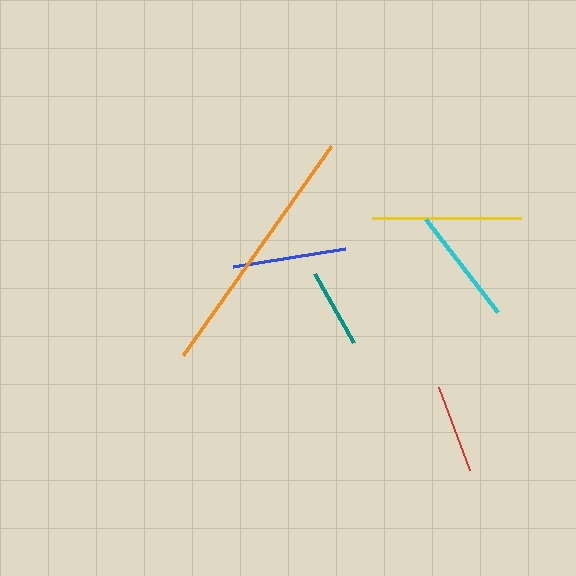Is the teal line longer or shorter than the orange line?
The orange line is longer than the teal line.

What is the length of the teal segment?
The teal segment is approximately 79 pixels long.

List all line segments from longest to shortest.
From longest to shortest: orange, yellow, cyan, blue, red, teal.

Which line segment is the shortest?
The teal line is the shortest at approximately 79 pixels.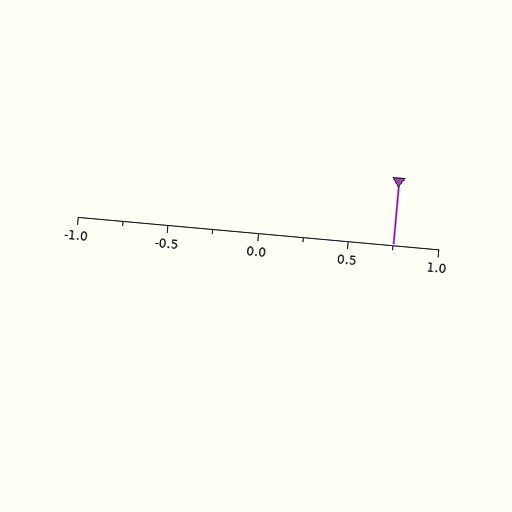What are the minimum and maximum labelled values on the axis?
The axis runs from -1.0 to 1.0.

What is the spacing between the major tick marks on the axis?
The major ticks are spaced 0.5 apart.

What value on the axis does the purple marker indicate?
The marker indicates approximately 0.75.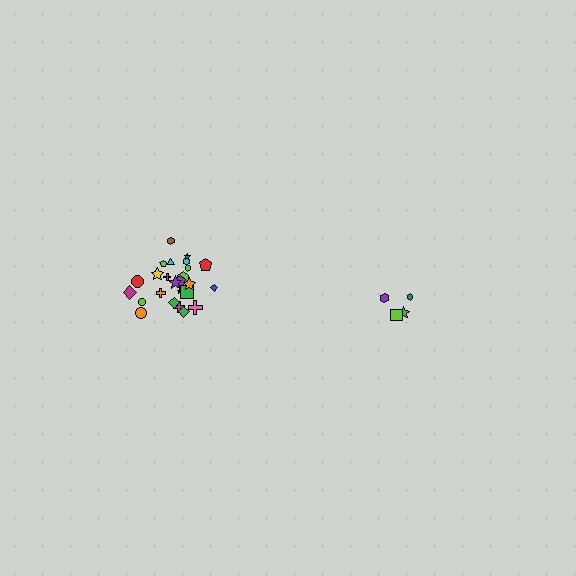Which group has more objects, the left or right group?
The left group.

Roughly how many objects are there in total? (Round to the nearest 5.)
Roughly 30 objects in total.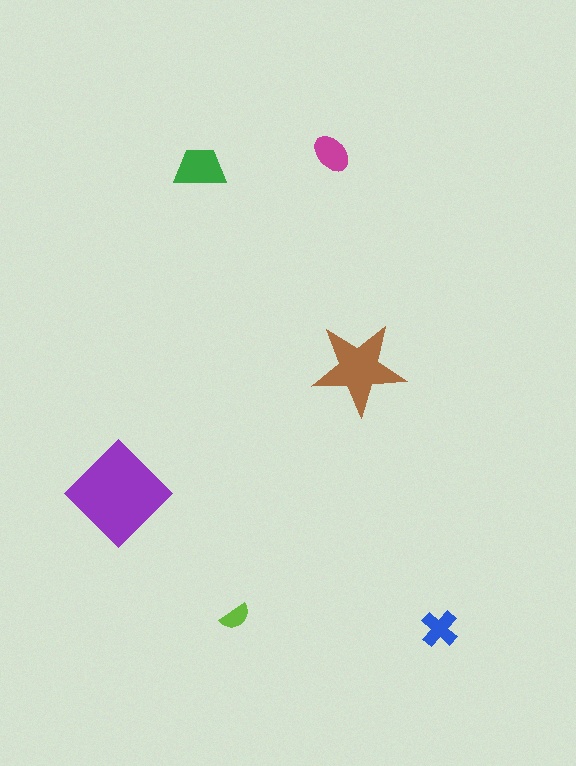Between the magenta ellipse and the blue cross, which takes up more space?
The magenta ellipse.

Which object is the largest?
The purple diamond.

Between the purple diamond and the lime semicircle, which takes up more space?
The purple diamond.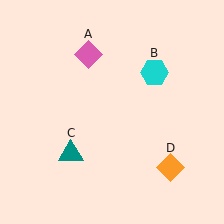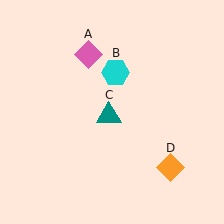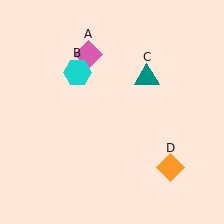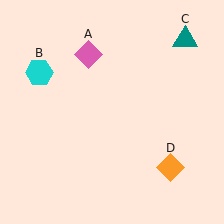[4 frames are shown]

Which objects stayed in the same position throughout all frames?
Pink diamond (object A) and orange diamond (object D) remained stationary.